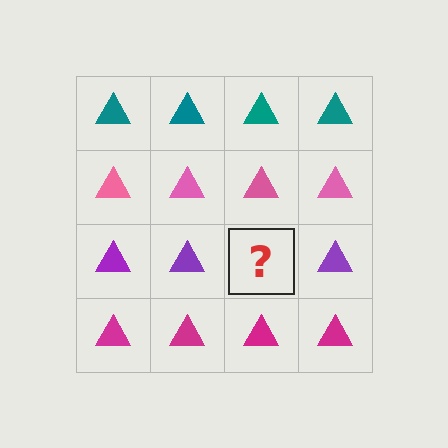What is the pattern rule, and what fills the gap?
The rule is that each row has a consistent color. The gap should be filled with a purple triangle.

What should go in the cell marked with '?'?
The missing cell should contain a purple triangle.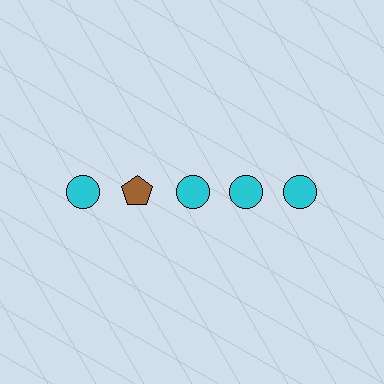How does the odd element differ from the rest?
It differs in both color (brown instead of cyan) and shape (pentagon instead of circle).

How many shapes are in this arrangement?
There are 5 shapes arranged in a grid pattern.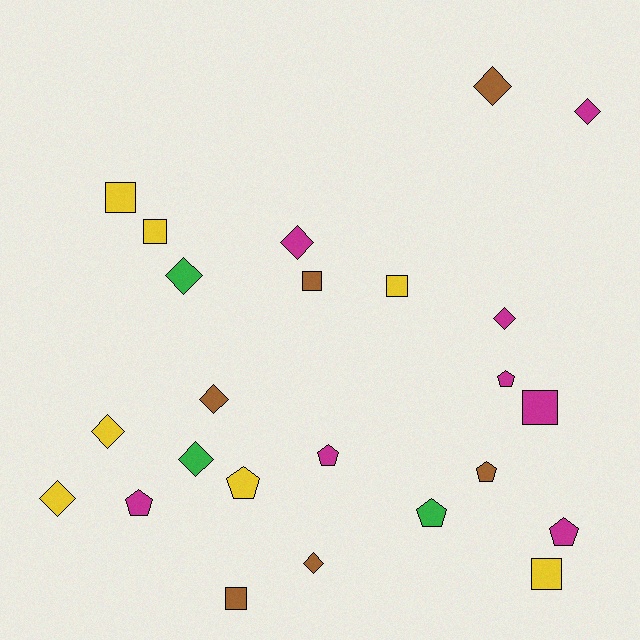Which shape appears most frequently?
Diamond, with 10 objects.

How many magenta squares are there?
There is 1 magenta square.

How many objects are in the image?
There are 24 objects.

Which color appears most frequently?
Magenta, with 8 objects.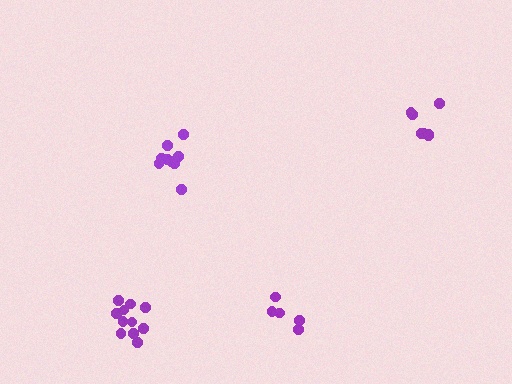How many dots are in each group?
Group 1: 5 dots, Group 2: 9 dots, Group 3: 7 dots, Group 4: 11 dots (32 total).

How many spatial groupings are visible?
There are 4 spatial groupings.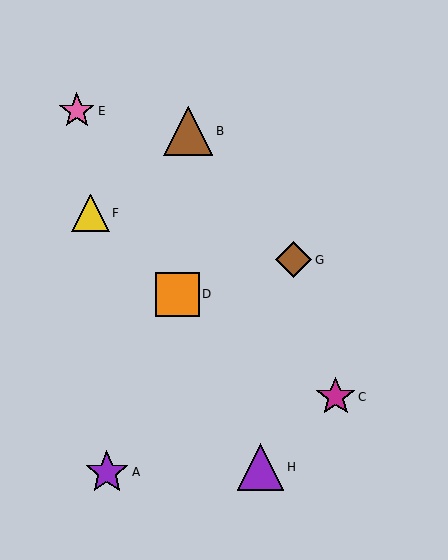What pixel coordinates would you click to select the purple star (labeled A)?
Click at (107, 472) to select the purple star A.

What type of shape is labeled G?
Shape G is a brown diamond.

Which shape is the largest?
The brown triangle (labeled B) is the largest.